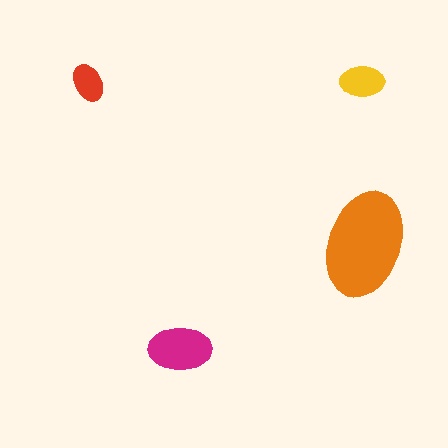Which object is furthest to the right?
The orange ellipse is rightmost.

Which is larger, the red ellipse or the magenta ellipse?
The magenta one.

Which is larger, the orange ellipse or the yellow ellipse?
The orange one.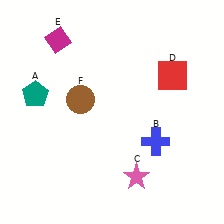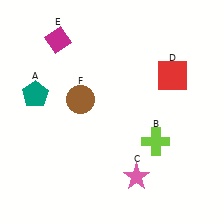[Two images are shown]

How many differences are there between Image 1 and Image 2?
There is 1 difference between the two images.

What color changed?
The cross (B) changed from blue in Image 1 to lime in Image 2.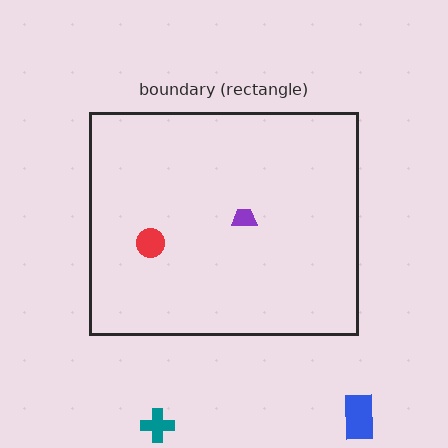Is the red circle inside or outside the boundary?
Inside.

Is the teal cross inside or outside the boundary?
Outside.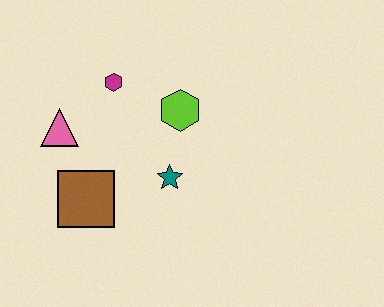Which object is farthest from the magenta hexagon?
The brown square is farthest from the magenta hexagon.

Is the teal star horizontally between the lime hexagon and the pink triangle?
Yes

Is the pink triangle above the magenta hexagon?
No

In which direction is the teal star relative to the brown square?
The teal star is to the right of the brown square.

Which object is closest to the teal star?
The lime hexagon is closest to the teal star.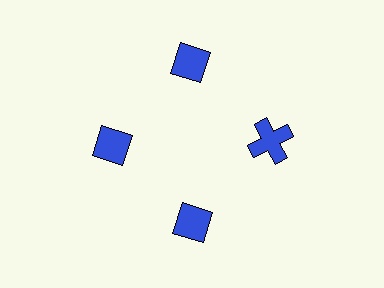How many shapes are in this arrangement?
There are 4 shapes arranged in a ring pattern.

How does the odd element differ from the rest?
It has a different shape: cross instead of diamond.